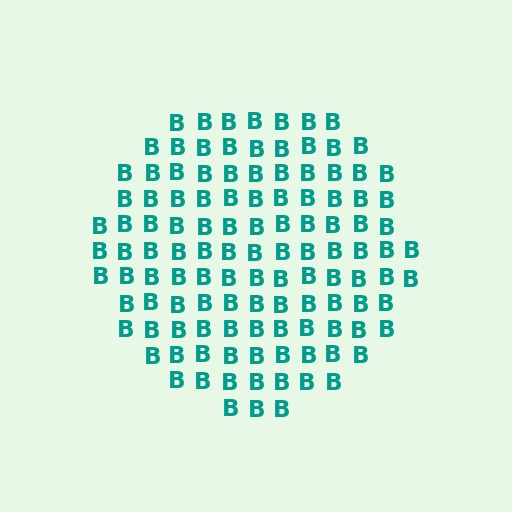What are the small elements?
The small elements are letter B's.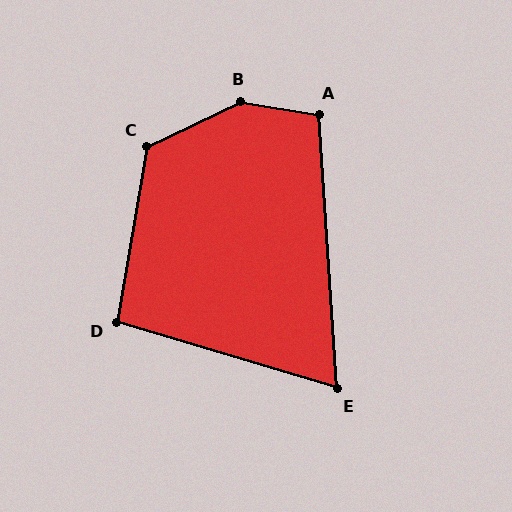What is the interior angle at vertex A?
Approximately 103 degrees (obtuse).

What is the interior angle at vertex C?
Approximately 125 degrees (obtuse).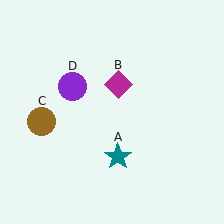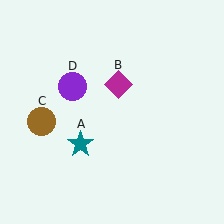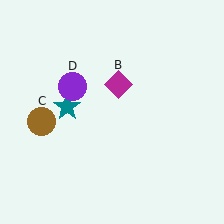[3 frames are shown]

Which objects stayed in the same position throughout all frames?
Magenta diamond (object B) and brown circle (object C) and purple circle (object D) remained stationary.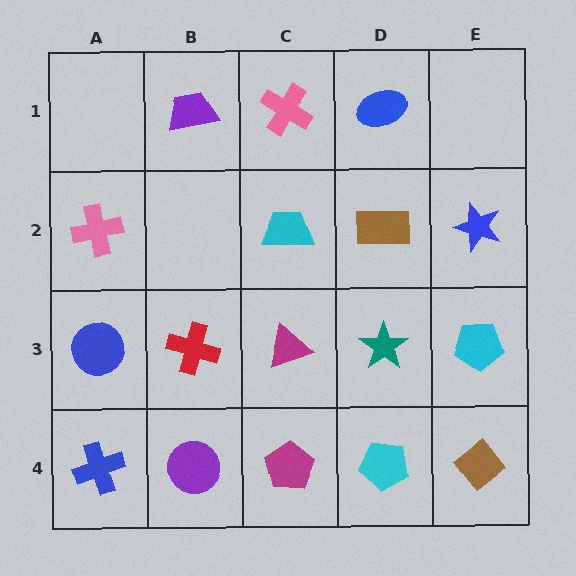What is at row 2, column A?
A pink cross.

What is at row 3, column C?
A magenta triangle.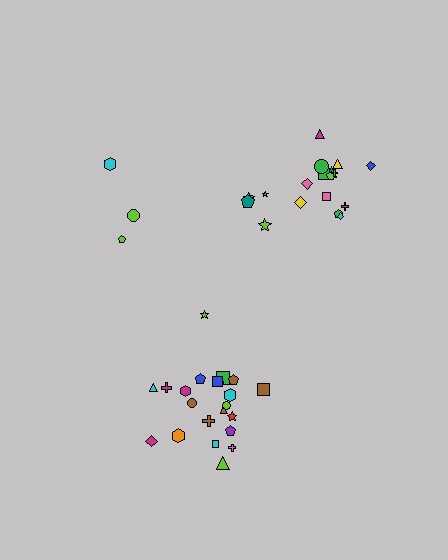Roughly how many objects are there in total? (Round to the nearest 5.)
Roughly 45 objects in total.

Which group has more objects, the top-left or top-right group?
The top-right group.